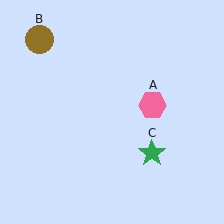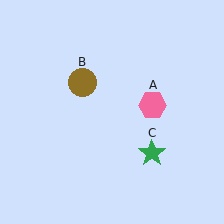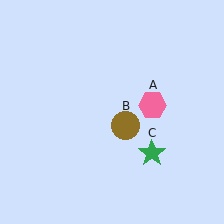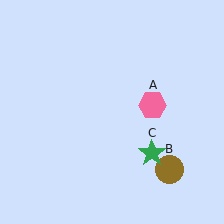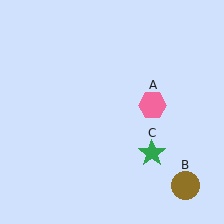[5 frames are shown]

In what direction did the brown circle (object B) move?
The brown circle (object B) moved down and to the right.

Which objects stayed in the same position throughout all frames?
Pink hexagon (object A) and green star (object C) remained stationary.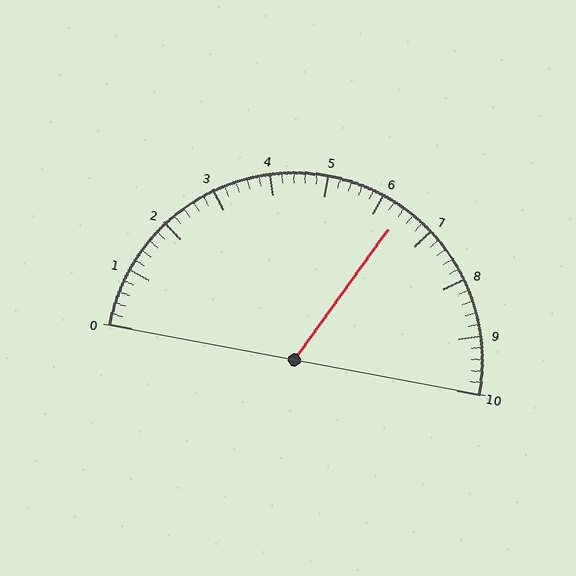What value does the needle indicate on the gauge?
The needle indicates approximately 6.4.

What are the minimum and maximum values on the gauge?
The gauge ranges from 0 to 10.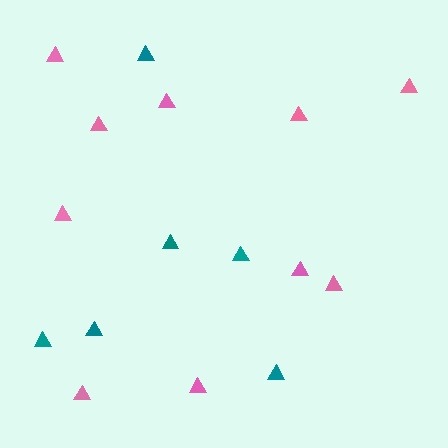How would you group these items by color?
There are 2 groups: one group of pink triangles (10) and one group of teal triangles (6).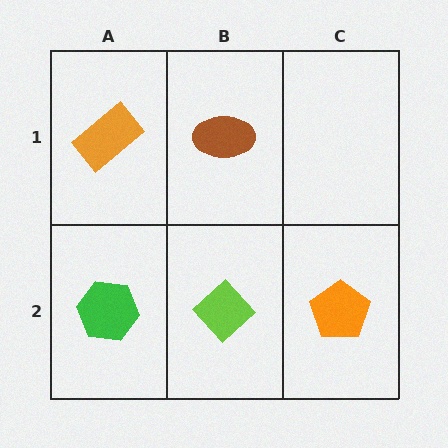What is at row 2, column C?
An orange pentagon.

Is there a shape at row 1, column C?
No, that cell is empty.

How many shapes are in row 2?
3 shapes.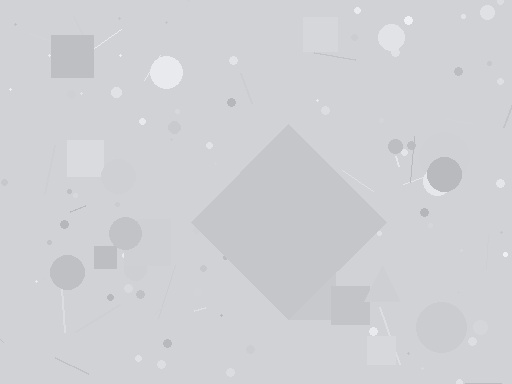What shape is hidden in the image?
A diamond is hidden in the image.